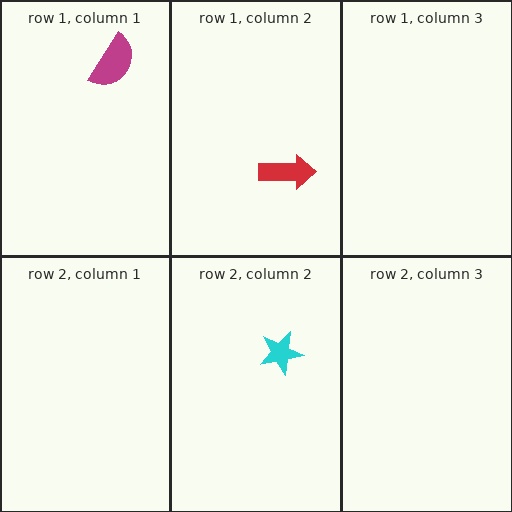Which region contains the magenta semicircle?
The row 1, column 1 region.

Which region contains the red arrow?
The row 1, column 2 region.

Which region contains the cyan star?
The row 2, column 2 region.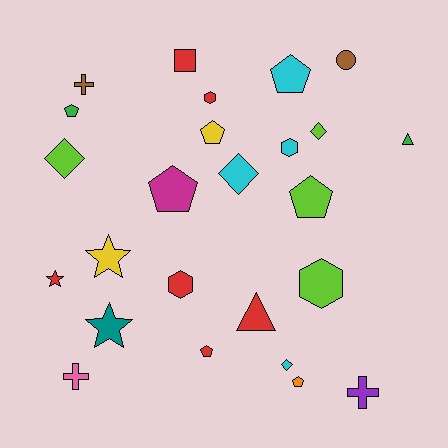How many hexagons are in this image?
There are 4 hexagons.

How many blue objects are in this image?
There are no blue objects.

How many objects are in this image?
There are 25 objects.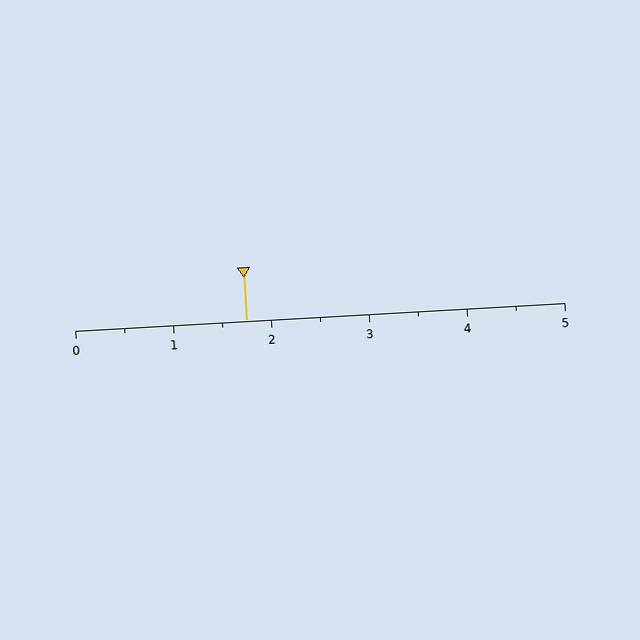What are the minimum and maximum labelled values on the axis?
The axis runs from 0 to 5.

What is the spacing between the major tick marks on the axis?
The major ticks are spaced 1 apart.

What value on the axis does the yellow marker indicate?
The marker indicates approximately 1.8.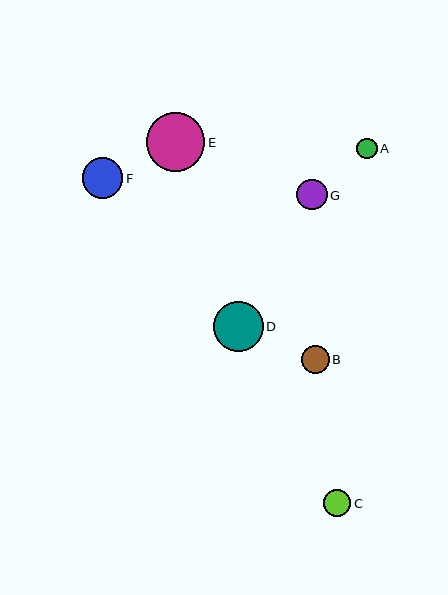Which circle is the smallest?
Circle A is the smallest with a size of approximately 20 pixels.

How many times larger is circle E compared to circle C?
Circle E is approximately 2.2 times the size of circle C.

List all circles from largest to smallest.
From largest to smallest: E, D, F, G, B, C, A.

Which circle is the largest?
Circle E is the largest with a size of approximately 59 pixels.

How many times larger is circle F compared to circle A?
Circle F is approximately 2.0 times the size of circle A.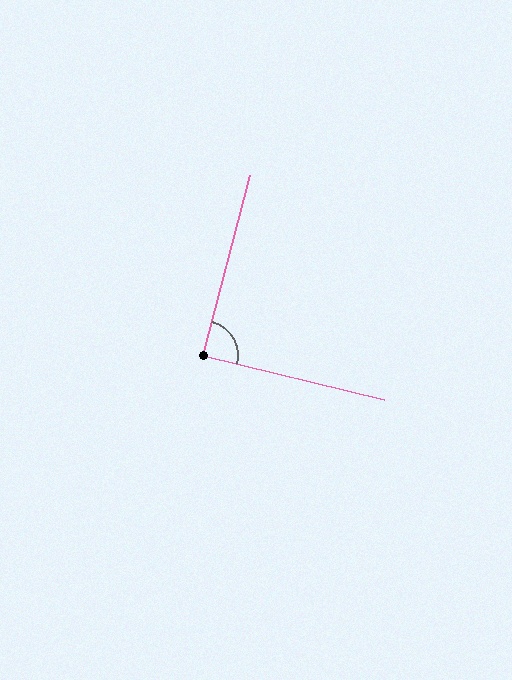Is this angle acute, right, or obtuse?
It is approximately a right angle.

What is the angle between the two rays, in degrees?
Approximately 89 degrees.